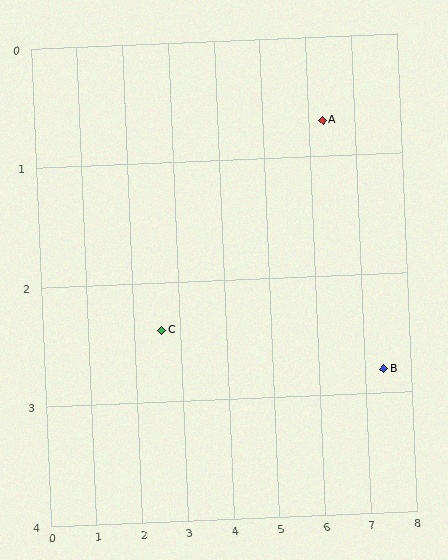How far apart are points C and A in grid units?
Points C and A are about 4.1 grid units apart.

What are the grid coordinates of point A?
Point A is at approximately (6.3, 0.7).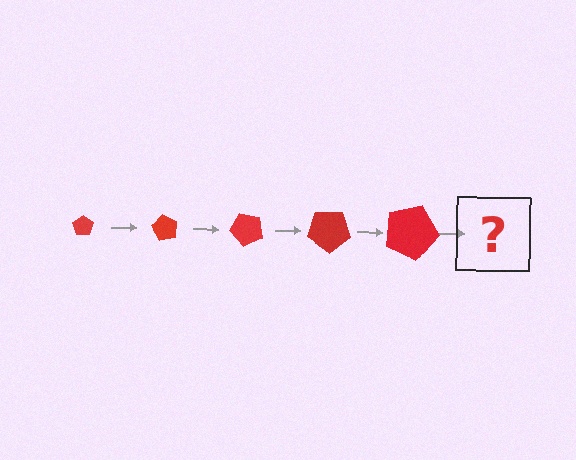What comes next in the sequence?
The next element should be a pentagon, larger than the previous one and rotated 300 degrees from the start.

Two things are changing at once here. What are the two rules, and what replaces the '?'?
The two rules are that the pentagon grows larger each step and it rotates 60 degrees each step. The '?' should be a pentagon, larger than the previous one and rotated 300 degrees from the start.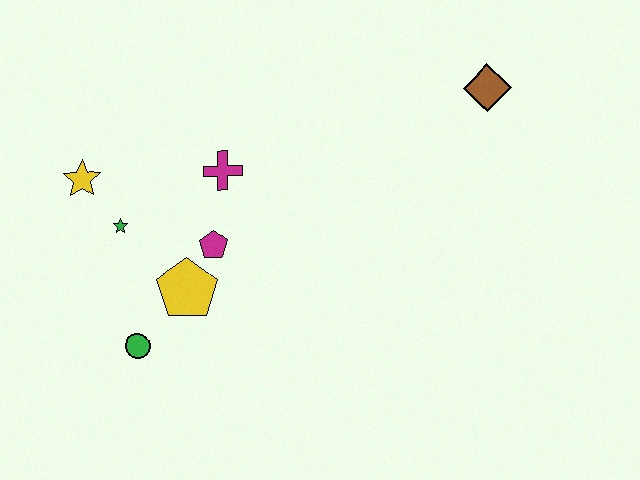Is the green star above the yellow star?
No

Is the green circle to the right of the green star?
Yes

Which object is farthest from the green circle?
The brown diamond is farthest from the green circle.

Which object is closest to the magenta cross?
The magenta pentagon is closest to the magenta cross.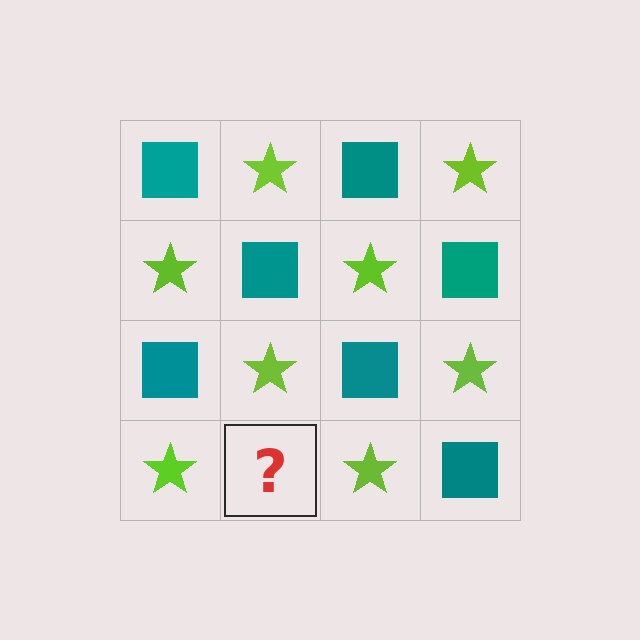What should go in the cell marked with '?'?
The missing cell should contain a teal square.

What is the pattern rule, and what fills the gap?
The rule is that it alternates teal square and lime star in a checkerboard pattern. The gap should be filled with a teal square.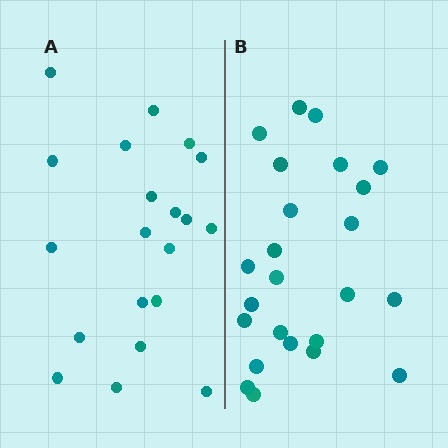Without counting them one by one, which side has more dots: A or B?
Region B (the right region) has more dots.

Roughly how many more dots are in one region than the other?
Region B has about 4 more dots than region A.